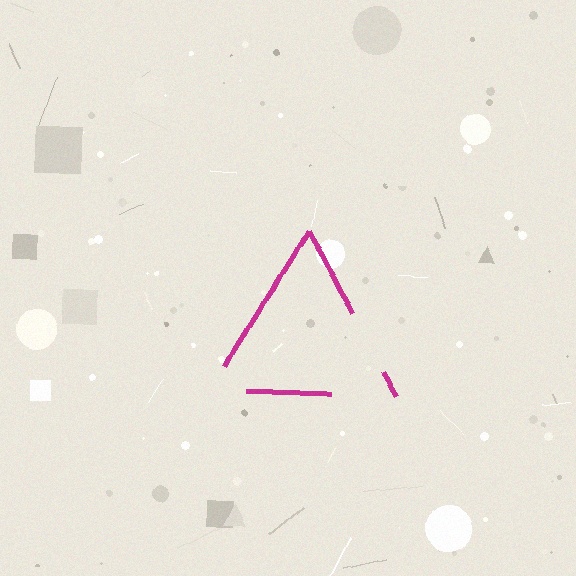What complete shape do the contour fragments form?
The contour fragments form a triangle.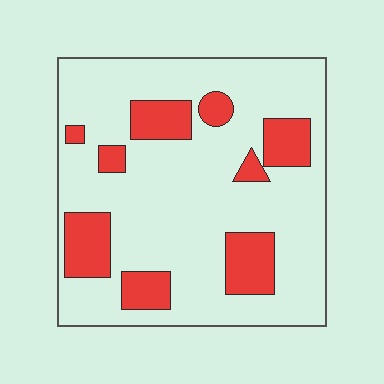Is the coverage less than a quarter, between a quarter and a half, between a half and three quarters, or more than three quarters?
Less than a quarter.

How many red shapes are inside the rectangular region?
9.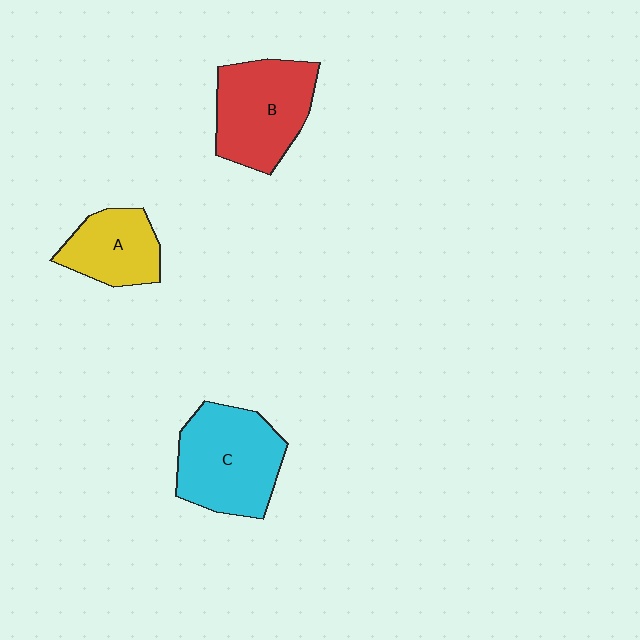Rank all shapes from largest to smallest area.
From largest to smallest: C (cyan), B (red), A (yellow).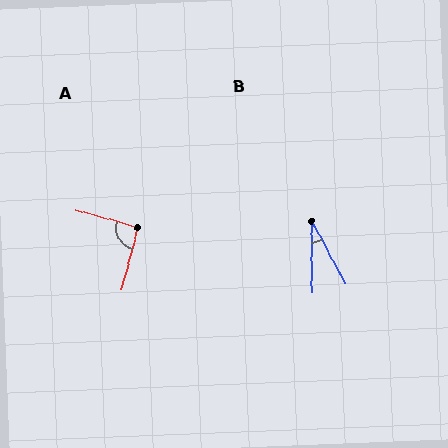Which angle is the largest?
A, at approximately 91 degrees.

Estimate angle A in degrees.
Approximately 91 degrees.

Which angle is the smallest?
B, at approximately 28 degrees.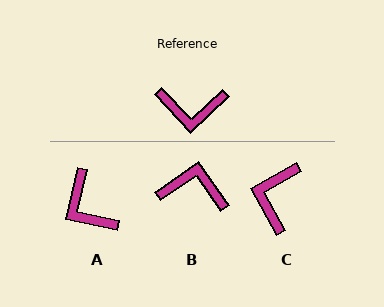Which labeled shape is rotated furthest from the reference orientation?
B, about 171 degrees away.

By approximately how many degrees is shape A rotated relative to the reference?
Approximately 56 degrees clockwise.